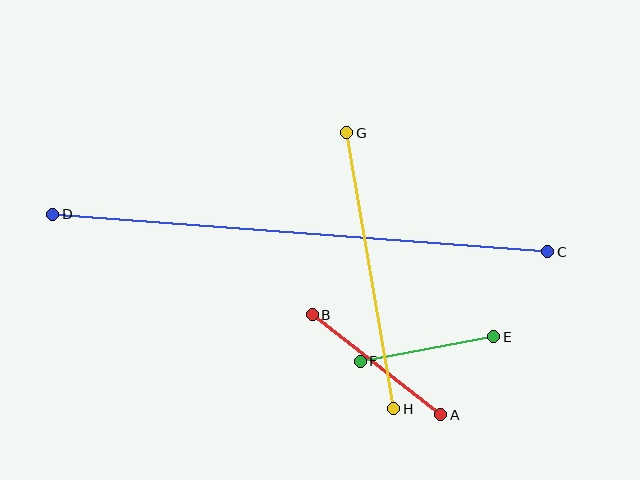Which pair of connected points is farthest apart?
Points C and D are farthest apart.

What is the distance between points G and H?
The distance is approximately 280 pixels.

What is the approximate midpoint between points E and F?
The midpoint is at approximately (427, 349) pixels.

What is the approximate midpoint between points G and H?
The midpoint is at approximately (370, 271) pixels.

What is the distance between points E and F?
The distance is approximately 136 pixels.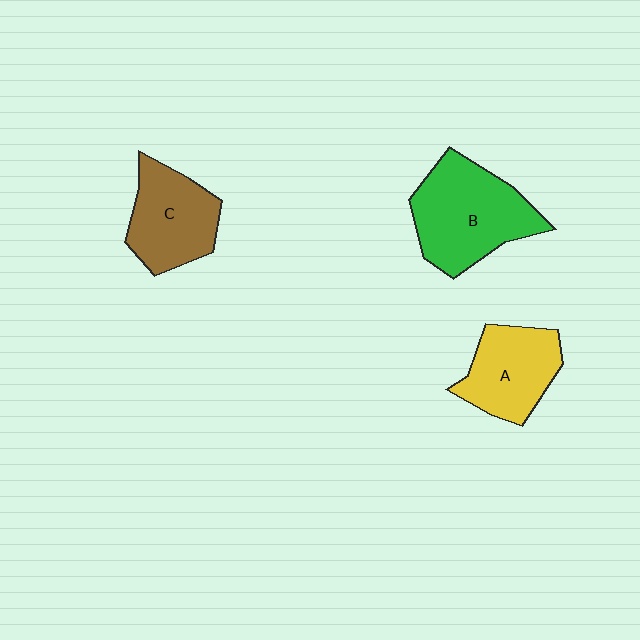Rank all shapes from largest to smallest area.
From largest to smallest: B (green), C (brown), A (yellow).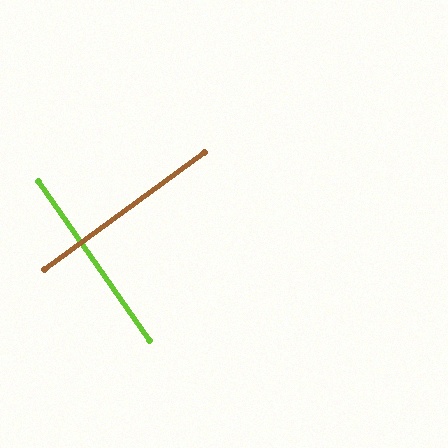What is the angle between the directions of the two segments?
Approximately 89 degrees.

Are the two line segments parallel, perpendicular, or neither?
Perpendicular — they meet at approximately 89°.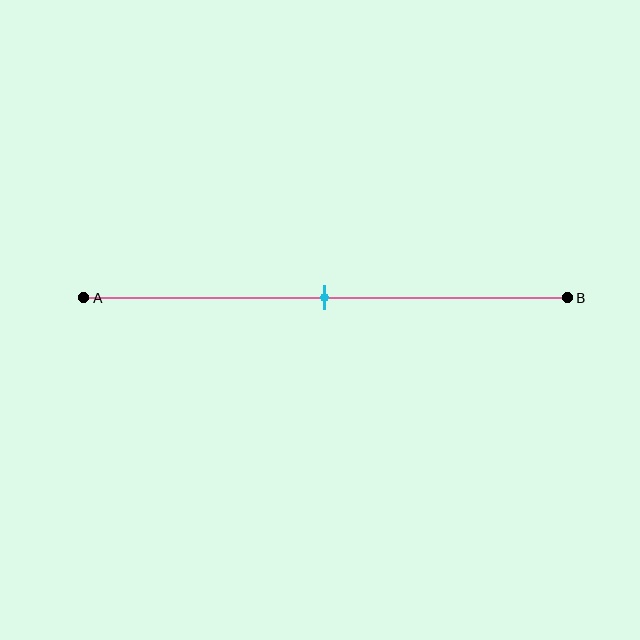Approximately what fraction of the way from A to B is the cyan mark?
The cyan mark is approximately 50% of the way from A to B.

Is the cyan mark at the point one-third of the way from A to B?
No, the mark is at about 50% from A, not at the 33% one-third point.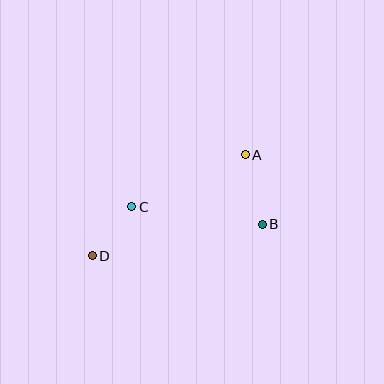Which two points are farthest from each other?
Points A and D are farthest from each other.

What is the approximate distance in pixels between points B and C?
The distance between B and C is approximately 132 pixels.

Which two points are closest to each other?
Points C and D are closest to each other.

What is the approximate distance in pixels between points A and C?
The distance between A and C is approximately 125 pixels.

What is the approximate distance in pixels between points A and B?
The distance between A and B is approximately 72 pixels.